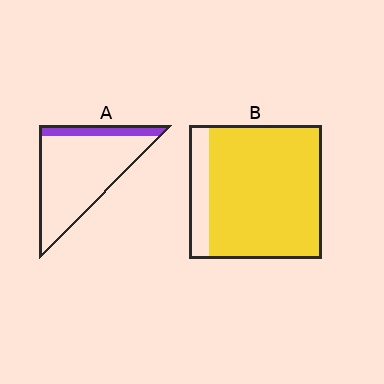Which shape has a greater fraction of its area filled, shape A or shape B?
Shape B.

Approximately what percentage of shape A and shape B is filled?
A is approximately 15% and B is approximately 85%.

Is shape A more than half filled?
No.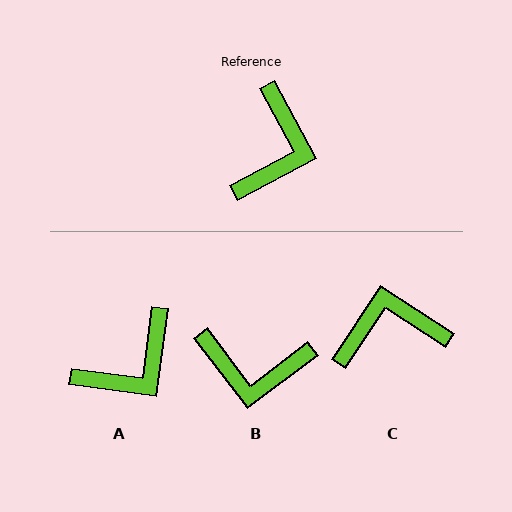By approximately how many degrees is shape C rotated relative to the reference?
Approximately 119 degrees counter-clockwise.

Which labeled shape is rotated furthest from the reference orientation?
C, about 119 degrees away.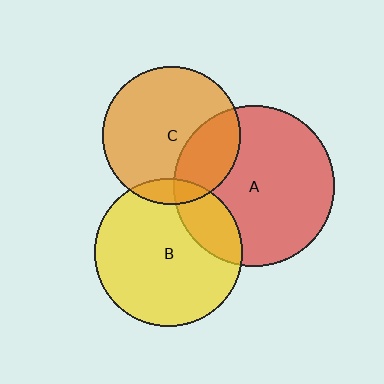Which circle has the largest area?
Circle A (red).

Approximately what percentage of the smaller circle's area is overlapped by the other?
Approximately 20%.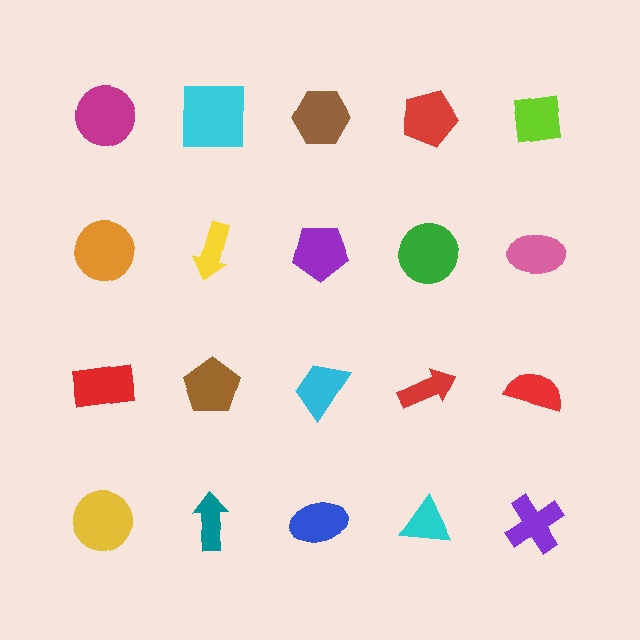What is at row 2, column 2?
A yellow arrow.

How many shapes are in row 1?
5 shapes.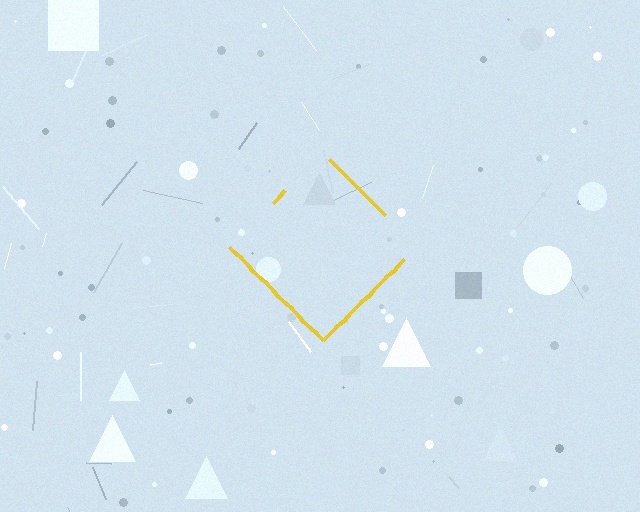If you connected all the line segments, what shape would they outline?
They would outline a diamond.